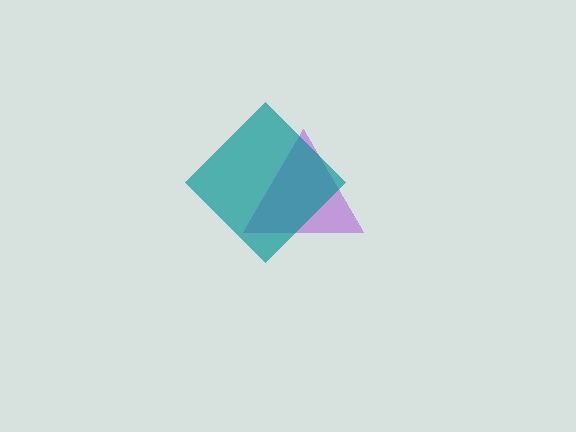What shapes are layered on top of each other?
The layered shapes are: a purple triangle, a teal diamond.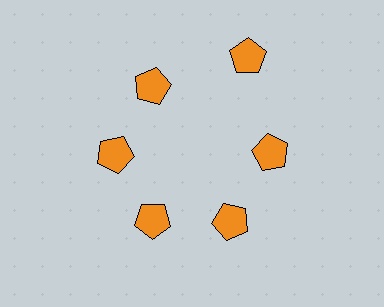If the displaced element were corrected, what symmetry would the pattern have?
It would have 6-fold rotational symmetry — the pattern would map onto itself every 60 degrees.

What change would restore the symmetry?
The symmetry would be restored by moving it inward, back onto the ring so that all 6 pentagons sit at equal angles and equal distance from the center.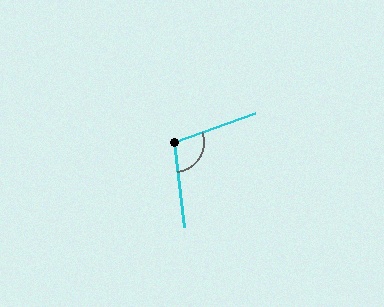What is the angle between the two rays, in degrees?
Approximately 103 degrees.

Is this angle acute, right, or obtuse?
It is obtuse.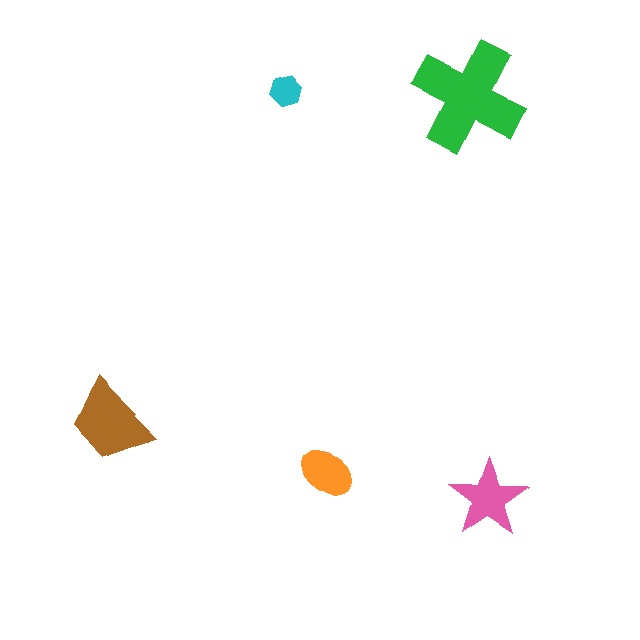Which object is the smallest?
The cyan hexagon.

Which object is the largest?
The green cross.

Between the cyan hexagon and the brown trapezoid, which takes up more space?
The brown trapezoid.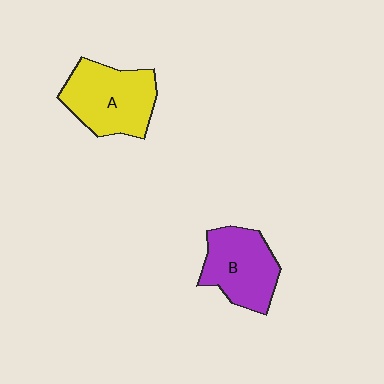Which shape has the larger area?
Shape A (yellow).